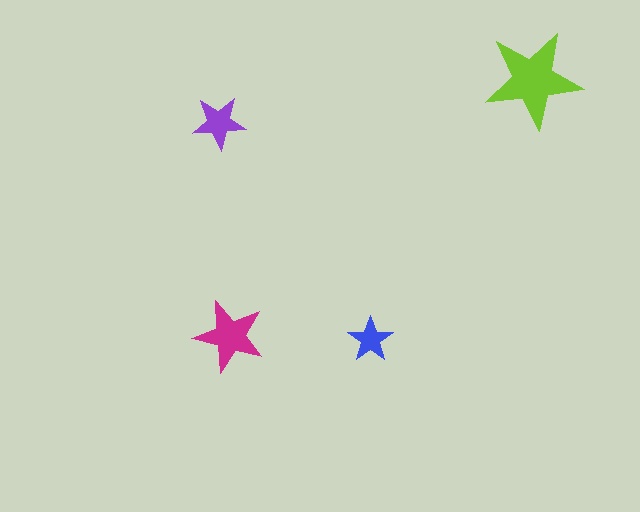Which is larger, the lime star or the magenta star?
The lime one.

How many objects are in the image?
There are 4 objects in the image.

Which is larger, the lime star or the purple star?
The lime one.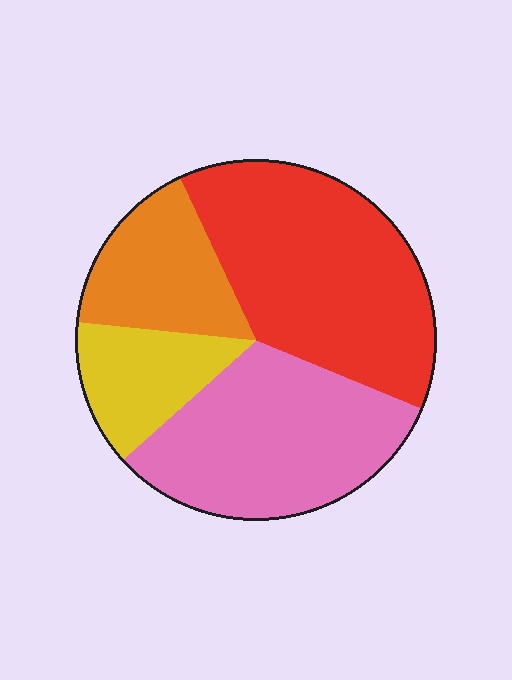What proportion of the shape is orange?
Orange covers 17% of the shape.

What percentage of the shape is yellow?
Yellow takes up less than a quarter of the shape.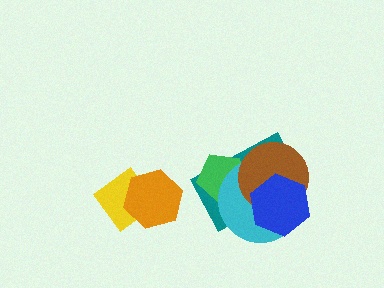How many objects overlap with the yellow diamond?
1 object overlaps with the yellow diamond.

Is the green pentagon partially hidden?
Yes, it is partially covered by another shape.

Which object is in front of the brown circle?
The blue hexagon is in front of the brown circle.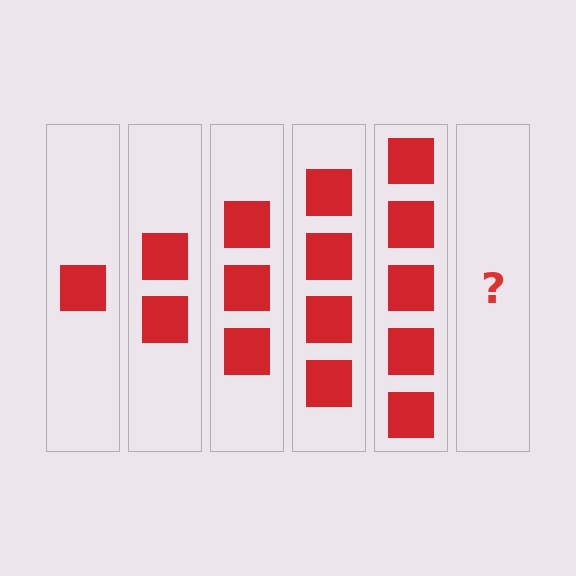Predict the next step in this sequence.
The next step is 6 squares.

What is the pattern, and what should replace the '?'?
The pattern is that each step adds one more square. The '?' should be 6 squares.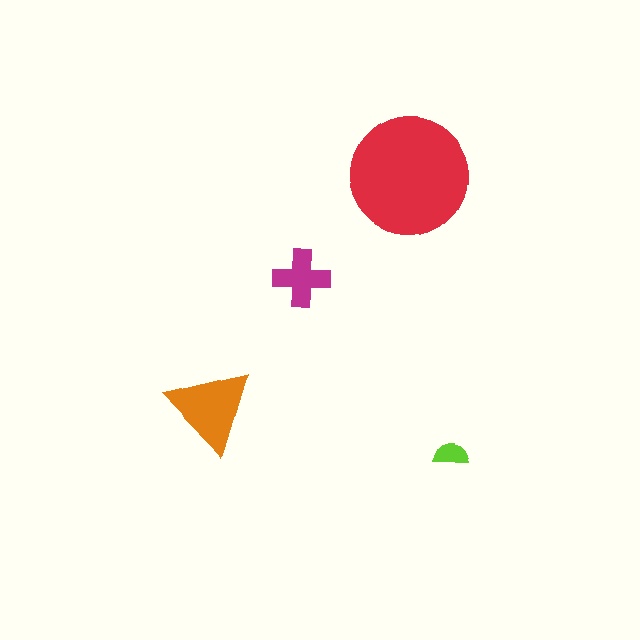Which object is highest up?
The red circle is topmost.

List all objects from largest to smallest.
The red circle, the orange triangle, the magenta cross, the lime semicircle.